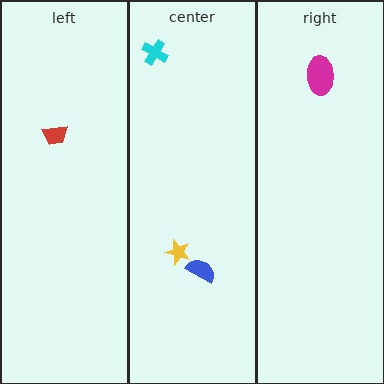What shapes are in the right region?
The magenta ellipse.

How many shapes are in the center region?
3.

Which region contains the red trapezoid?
The left region.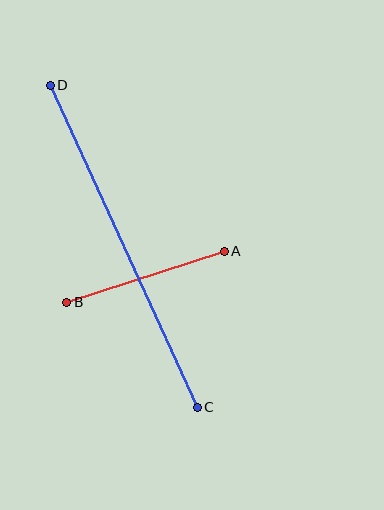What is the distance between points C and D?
The distance is approximately 354 pixels.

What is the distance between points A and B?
The distance is approximately 166 pixels.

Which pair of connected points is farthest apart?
Points C and D are farthest apart.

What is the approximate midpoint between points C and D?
The midpoint is at approximately (124, 246) pixels.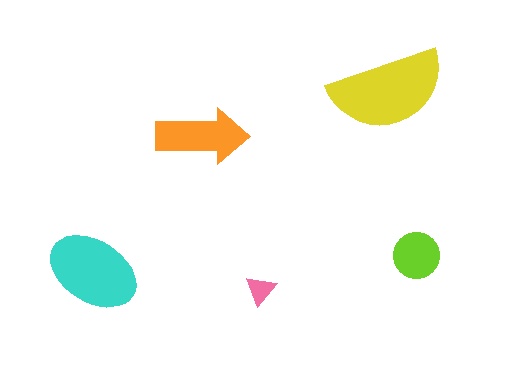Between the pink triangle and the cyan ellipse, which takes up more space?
The cyan ellipse.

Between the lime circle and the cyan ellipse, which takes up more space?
The cyan ellipse.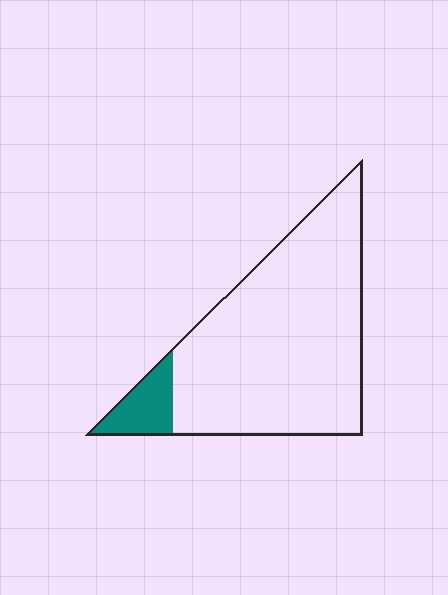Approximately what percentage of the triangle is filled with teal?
Approximately 10%.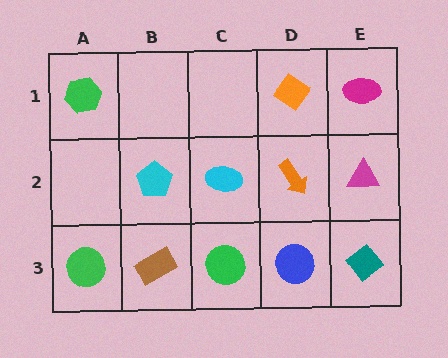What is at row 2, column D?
An orange arrow.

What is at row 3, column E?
A teal diamond.